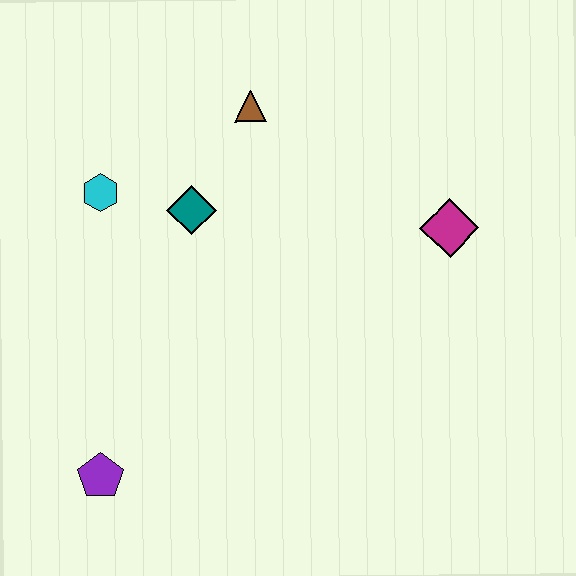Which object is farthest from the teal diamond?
The purple pentagon is farthest from the teal diamond.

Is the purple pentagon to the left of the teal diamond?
Yes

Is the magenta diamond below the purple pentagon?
No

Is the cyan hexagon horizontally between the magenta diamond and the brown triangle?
No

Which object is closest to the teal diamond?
The cyan hexagon is closest to the teal diamond.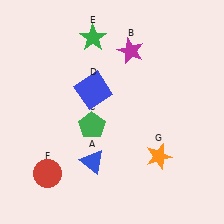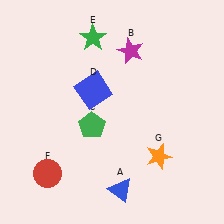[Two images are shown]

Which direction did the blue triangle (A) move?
The blue triangle (A) moved down.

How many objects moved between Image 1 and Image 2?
1 object moved between the two images.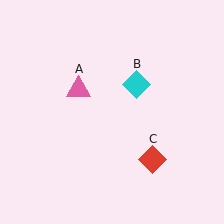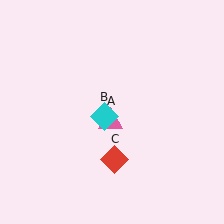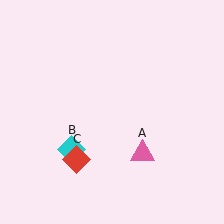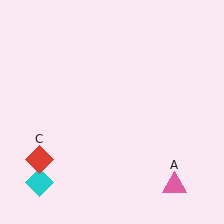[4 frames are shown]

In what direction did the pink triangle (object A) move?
The pink triangle (object A) moved down and to the right.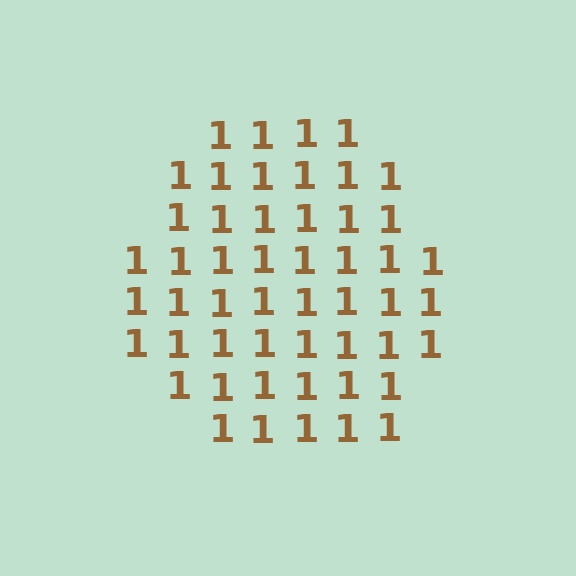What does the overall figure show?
The overall figure shows a hexagon.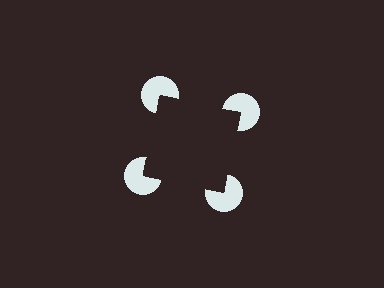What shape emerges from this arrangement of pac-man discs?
An illusory square — its edges are inferred from the aligned wedge cuts in the pac-man discs, not physically drawn.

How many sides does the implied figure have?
4 sides.